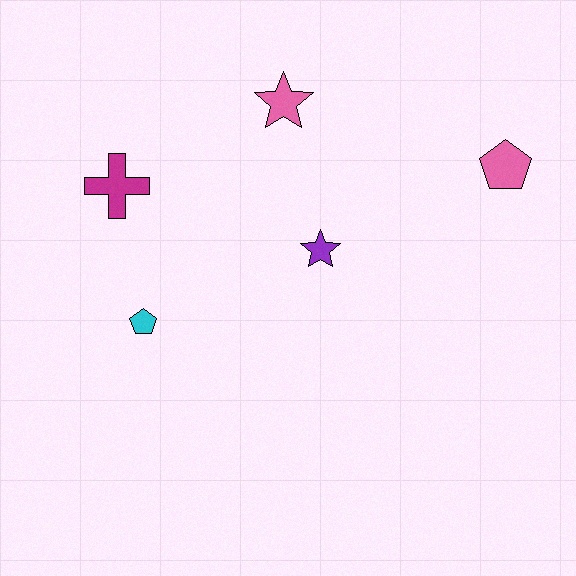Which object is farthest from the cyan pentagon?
The pink pentagon is farthest from the cyan pentagon.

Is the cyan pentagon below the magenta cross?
Yes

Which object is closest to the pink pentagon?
The purple star is closest to the pink pentagon.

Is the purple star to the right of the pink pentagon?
No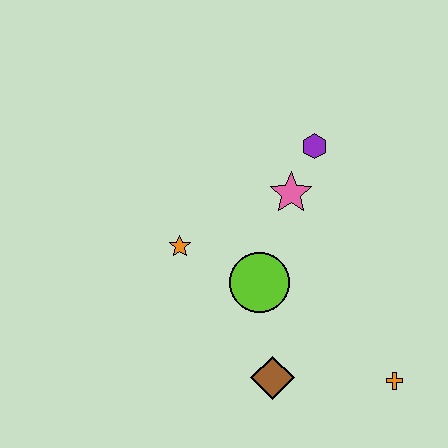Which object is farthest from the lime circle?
The orange cross is farthest from the lime circle.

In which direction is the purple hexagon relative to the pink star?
The purple hexagon is above the pink star.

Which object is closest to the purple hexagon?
The pink star is closest to the purple hexagon.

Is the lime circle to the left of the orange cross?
Yes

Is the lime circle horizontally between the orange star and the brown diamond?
Yes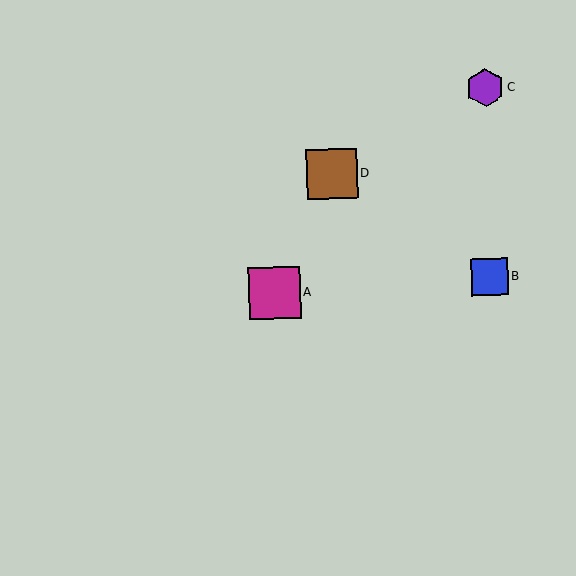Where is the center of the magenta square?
The center of the magenta square is at (275, 293).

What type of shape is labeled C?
Shape C is a purple hexagon.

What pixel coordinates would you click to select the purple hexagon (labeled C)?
Click at (485, 88) to select the purple hexagon C.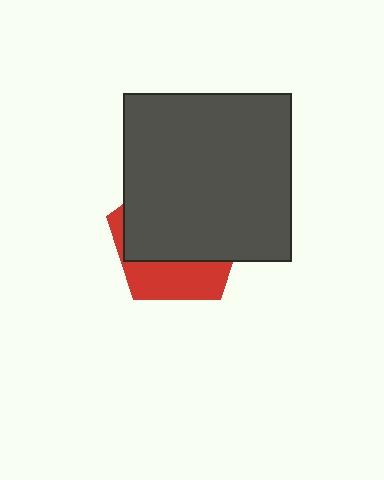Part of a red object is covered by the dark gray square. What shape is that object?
It is a pentagon.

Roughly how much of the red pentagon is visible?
A small part of it is visible (roughly 33%).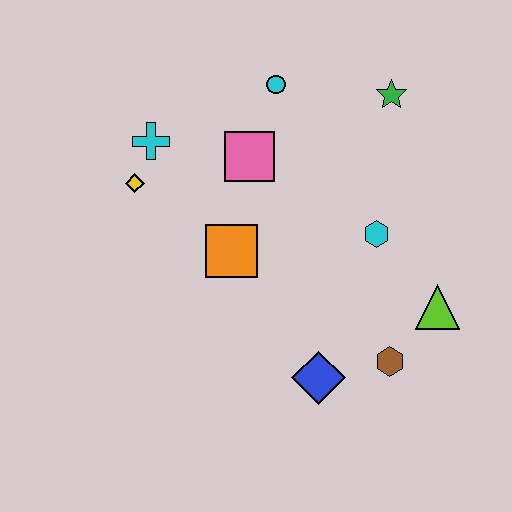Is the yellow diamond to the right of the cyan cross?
No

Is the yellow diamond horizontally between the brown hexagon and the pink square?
No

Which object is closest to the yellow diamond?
The cyan cross is closest to the yellow diamond.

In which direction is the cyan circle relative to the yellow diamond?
The cyan circle is to the right of the yellow diamond.